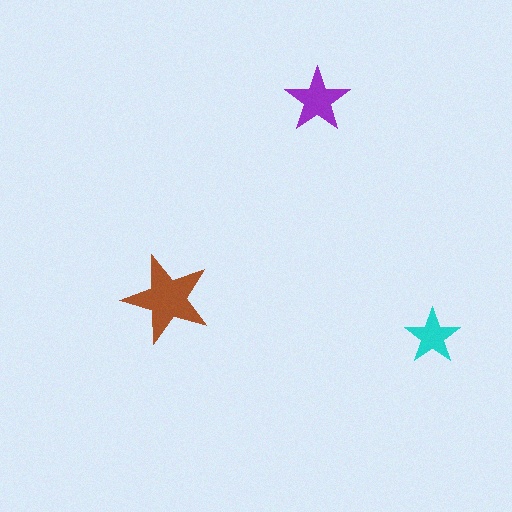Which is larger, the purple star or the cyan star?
The purple one.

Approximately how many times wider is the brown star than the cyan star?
About 1.5 times wider.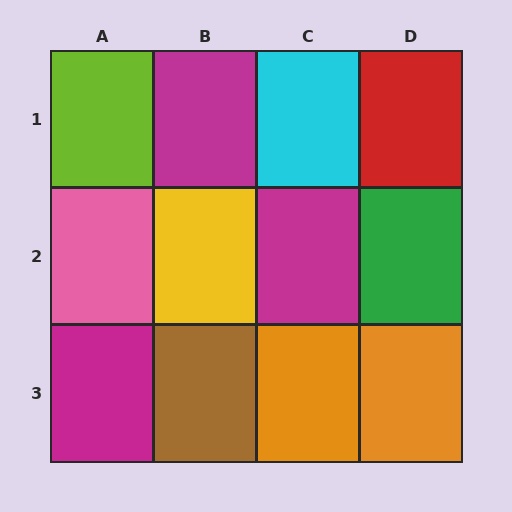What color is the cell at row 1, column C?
Cyan.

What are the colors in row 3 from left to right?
Magenta, brown, orange, orange.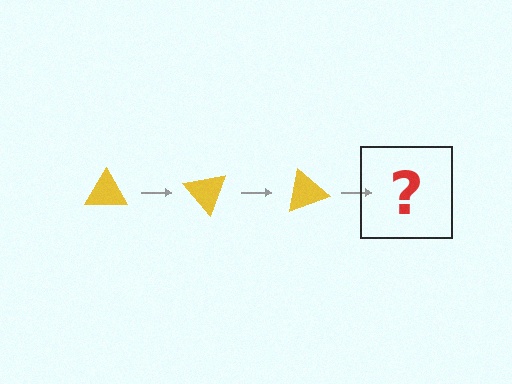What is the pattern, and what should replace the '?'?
The pattern is that the triangle rotates 50 degrees each step. The '?' should be a yellow triangle rotated 150 degrees.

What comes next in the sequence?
The next element should be a yellow triangle rotated 150 degrees.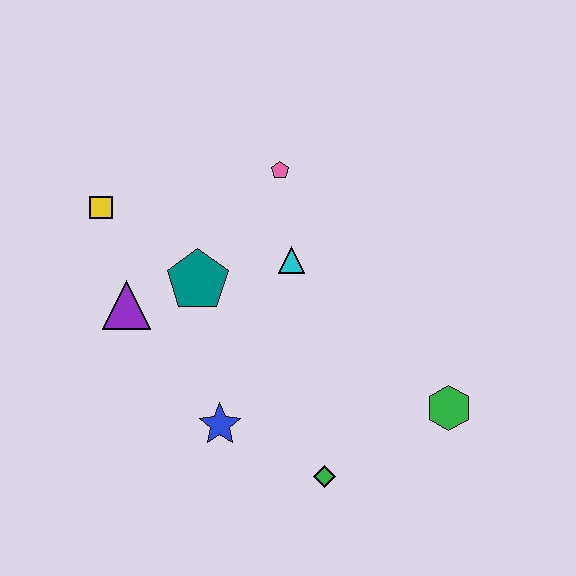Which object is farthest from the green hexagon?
The yellow square is farthest from the green hexagon.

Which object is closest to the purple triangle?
The teal pentagon is closest to the purple triangle.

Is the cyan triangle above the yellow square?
No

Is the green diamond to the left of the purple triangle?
No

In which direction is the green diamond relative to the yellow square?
The green diamond is below the yellow square.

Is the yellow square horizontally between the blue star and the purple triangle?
No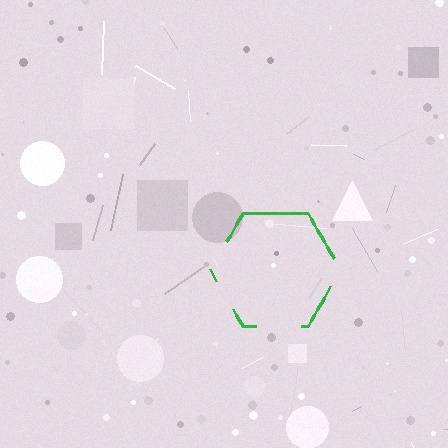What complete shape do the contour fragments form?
The contour fragments form a hexagon.